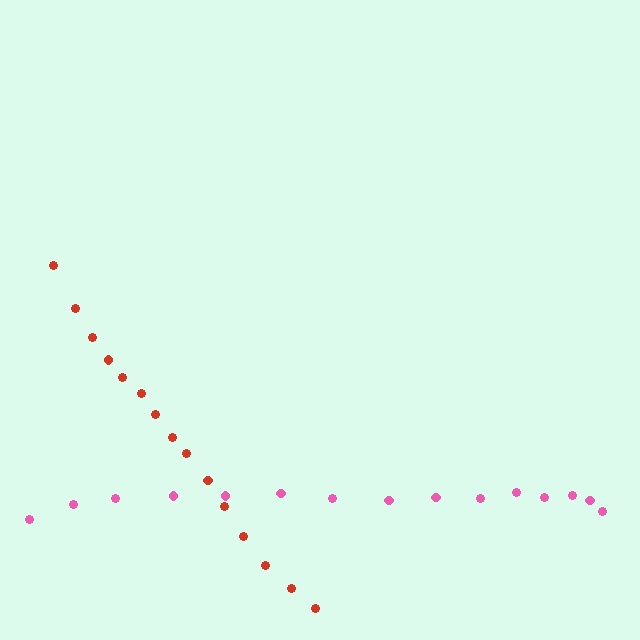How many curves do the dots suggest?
There are 2 distinct paths.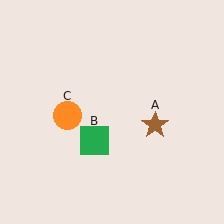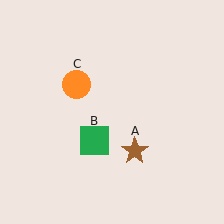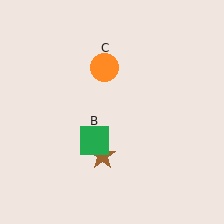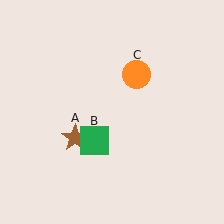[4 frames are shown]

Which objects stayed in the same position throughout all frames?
Green square (object B) remained stationary.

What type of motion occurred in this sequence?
The brown star (object A), orange circle (object C) rotated clockwise around the center of the scene.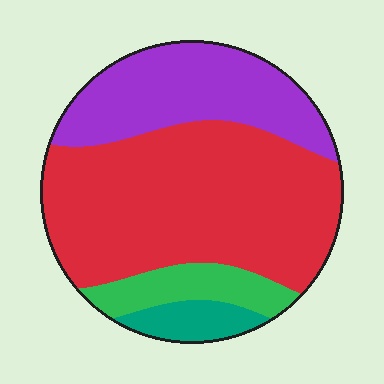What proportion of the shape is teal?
Teal takes up about one tenth (1/10) of the shape.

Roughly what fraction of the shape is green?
Green covers 10% of the shape.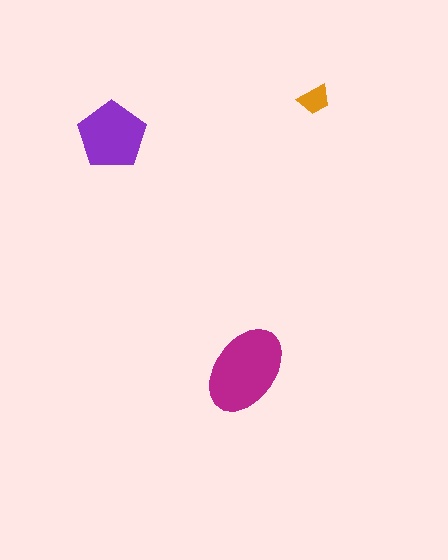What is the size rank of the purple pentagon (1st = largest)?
2nd.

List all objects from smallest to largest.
The orange trapezoid, the purple pentagon, the magenta ellipse.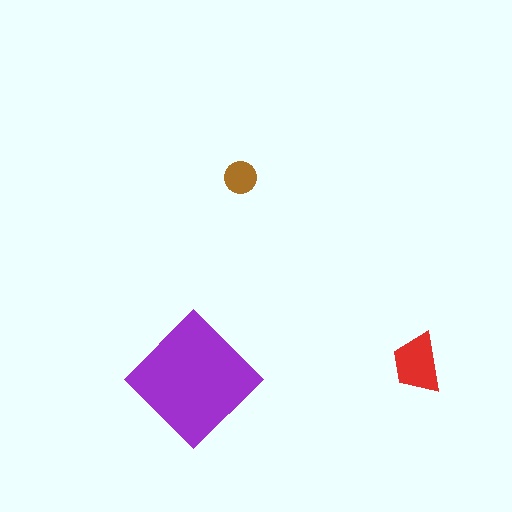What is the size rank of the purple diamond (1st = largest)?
1st.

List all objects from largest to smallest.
The purple diamond, the red trapezoid, the brown circle.